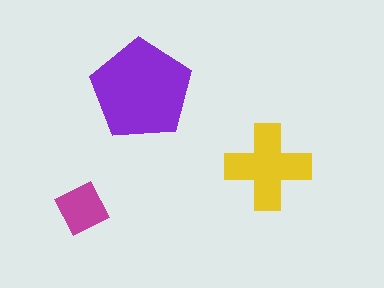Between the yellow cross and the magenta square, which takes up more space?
The yellow cross.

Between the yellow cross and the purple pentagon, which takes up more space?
The purple pentagon.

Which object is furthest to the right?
The yellow cross is rightmost.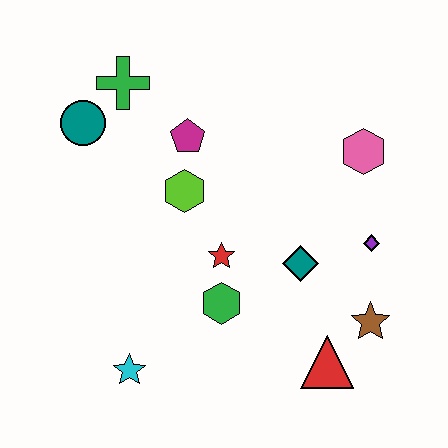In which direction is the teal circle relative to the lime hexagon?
The teal circle is to the left of the lime hexagon.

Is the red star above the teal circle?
No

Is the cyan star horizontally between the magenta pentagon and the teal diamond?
No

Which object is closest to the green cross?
The teal circle is closest to the green cross.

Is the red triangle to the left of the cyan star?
No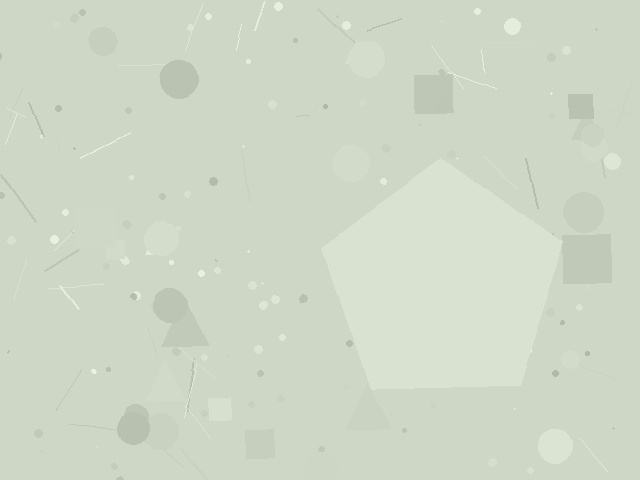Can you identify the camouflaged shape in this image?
The camouflaged shape is a pentagon.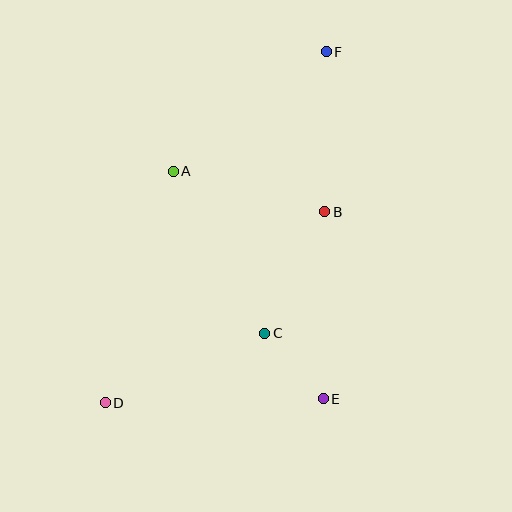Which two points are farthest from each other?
Points D and F are farthest from each other.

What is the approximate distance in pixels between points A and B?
The distance between A and B is approximately 157 pixels.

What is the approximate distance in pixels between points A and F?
The distance between A and F is approximately 194 pixels.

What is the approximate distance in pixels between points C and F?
The distance between C and F is approximately 288 pixels.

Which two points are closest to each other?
Points C and E are closest to each other.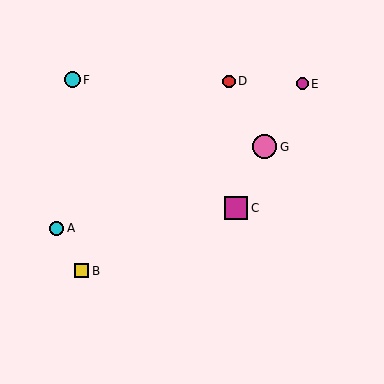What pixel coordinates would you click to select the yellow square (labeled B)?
Click at (81, 271) to select the yellow square B.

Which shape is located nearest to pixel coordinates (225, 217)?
The magenta square (labeled C) at (236, 208) is nearest to that location.